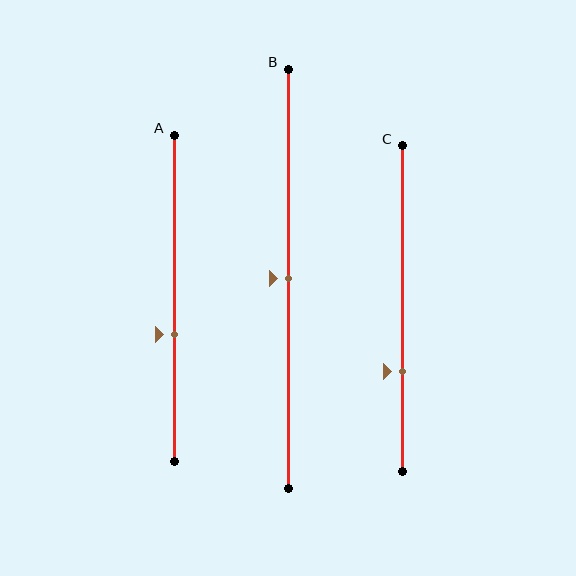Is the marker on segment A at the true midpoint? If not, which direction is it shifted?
No, the marker on segment A is shifted downward by about 11% of the segment length.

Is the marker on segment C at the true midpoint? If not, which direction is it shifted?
No, the marker on segment C is shifted downward by about 19% of the segment length.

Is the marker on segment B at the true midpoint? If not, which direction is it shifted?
Yes, the marker on segment B is at the true midpoint.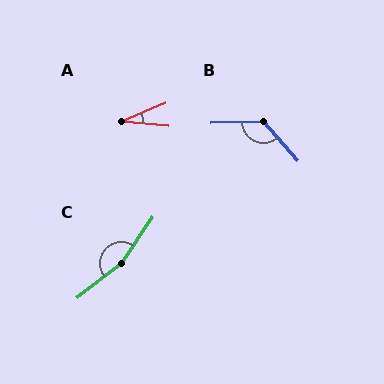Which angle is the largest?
C, at approximately 161 degrees.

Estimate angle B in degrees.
Approximately 129 degrees.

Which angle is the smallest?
A, at approximately 28 degrees.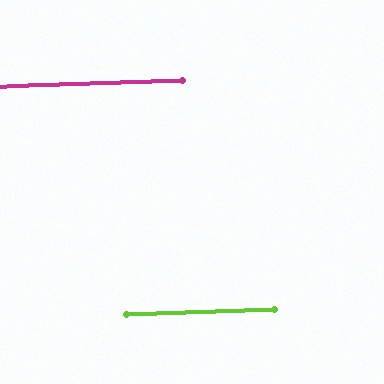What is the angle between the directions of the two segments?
Approximately 0 degrees.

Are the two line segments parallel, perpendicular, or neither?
Parallel — their directions differ by only 0.5°.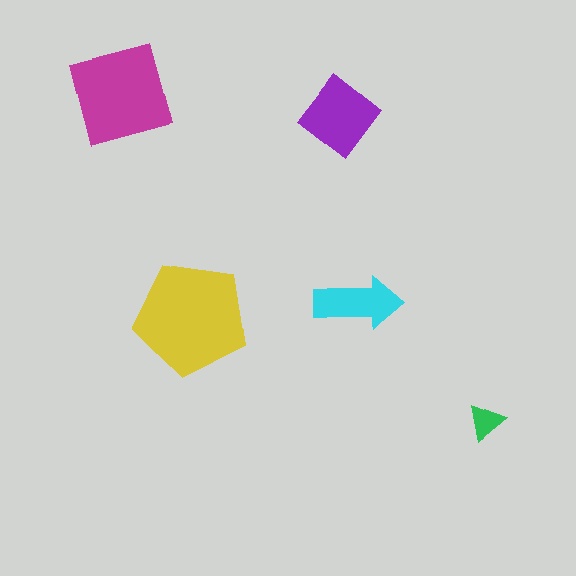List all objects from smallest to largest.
The green triangle, the cyan arrow, the purple diamond, the magenta square, the yellow pentagon.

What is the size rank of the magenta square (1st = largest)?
2nd.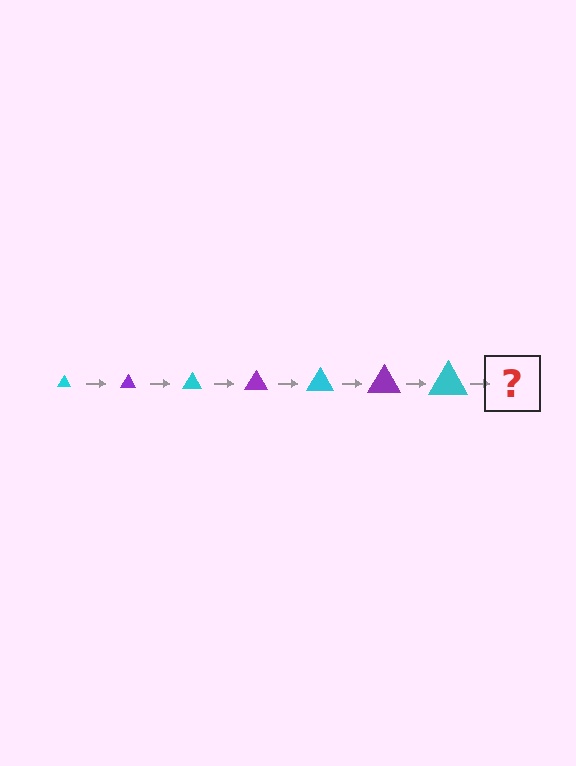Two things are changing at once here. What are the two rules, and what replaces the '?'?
The two rules are that the triangle grows larger each step and the color cycles through cyan and purple. The '?' should be a purple triangle, larger than the previous one.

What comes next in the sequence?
The next element should be a purple triangle, larger than the previous one.